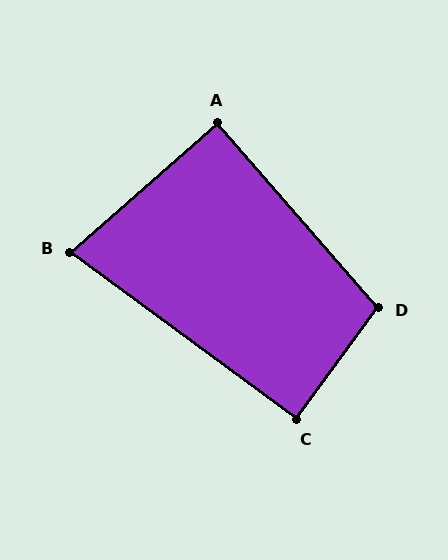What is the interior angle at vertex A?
Approximately 90 degrees (approximately right).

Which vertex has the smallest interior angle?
B, at approximately 78 degrees.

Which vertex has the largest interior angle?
D, at approximately 102 degrees.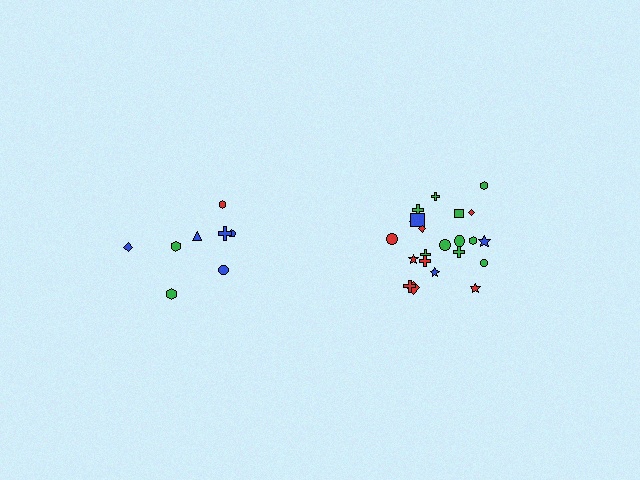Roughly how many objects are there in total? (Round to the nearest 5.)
Roughly 30 objects in total.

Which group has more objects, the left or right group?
The right group.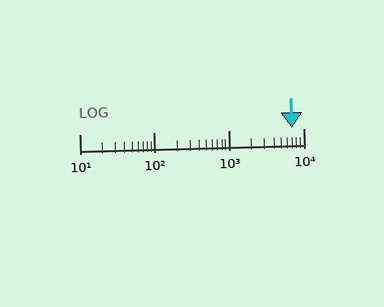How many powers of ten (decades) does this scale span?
The scale spans 3 decades, from 10 to 10000.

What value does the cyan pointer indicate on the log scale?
The pointer indicates approximately 7100.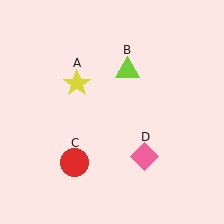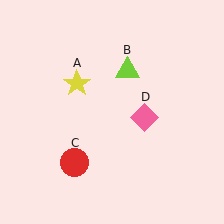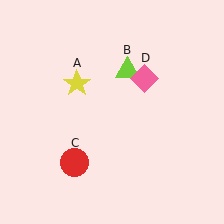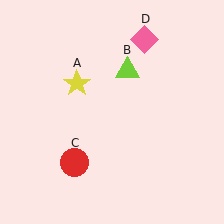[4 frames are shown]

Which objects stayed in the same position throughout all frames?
Yellow star (object A) and lime triangle (object B) and red circle (object C) remained stationary.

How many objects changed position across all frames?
1 object changed position: pink diamond (object D).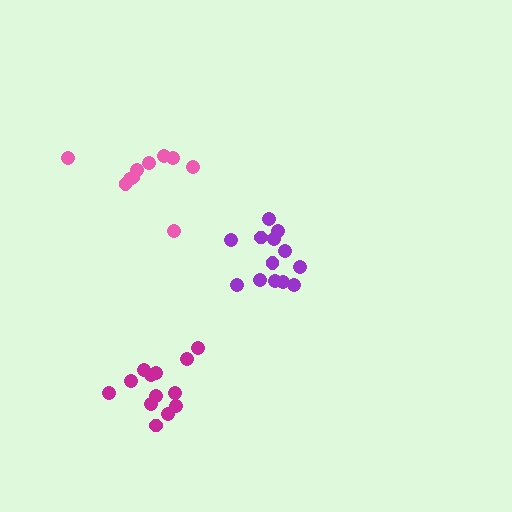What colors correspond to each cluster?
The clusters are colored: purple, magenta, pink.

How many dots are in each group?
Group 1: 13 dots, Group 2: 13 dots, Group 3: 10 dots (36 total).